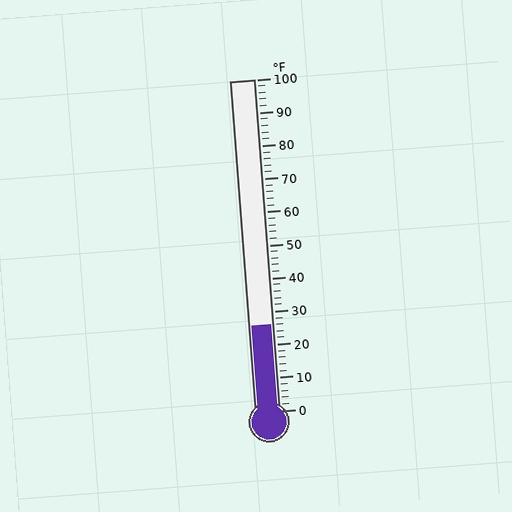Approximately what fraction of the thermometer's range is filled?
The thermometer is filled to approximately 25% of its range.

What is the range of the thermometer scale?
The thermometer scale ranges from 0°F to 100°F.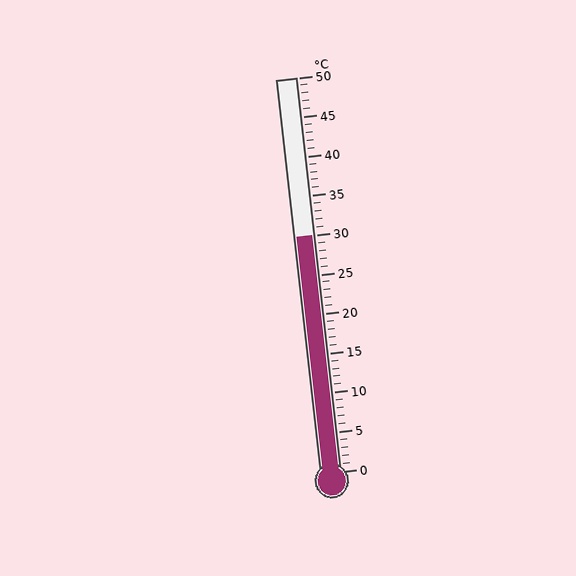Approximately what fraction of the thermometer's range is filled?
The thermometer is filled to approximately 60% of its range.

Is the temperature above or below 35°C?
The temperature is below 35°C.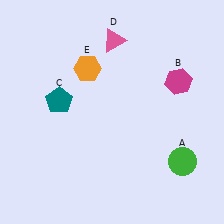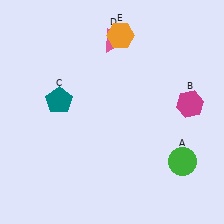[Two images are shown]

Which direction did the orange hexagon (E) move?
The orange hexagon (E) moved right.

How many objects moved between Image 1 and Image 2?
2 objects moved between the two images.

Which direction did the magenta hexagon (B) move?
The magenta hexagon (B) moved down.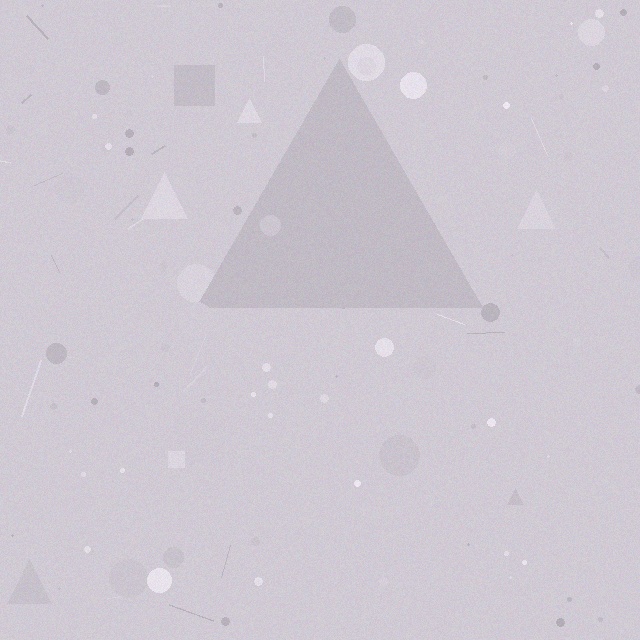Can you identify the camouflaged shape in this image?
The camouflaged shape is a triangle.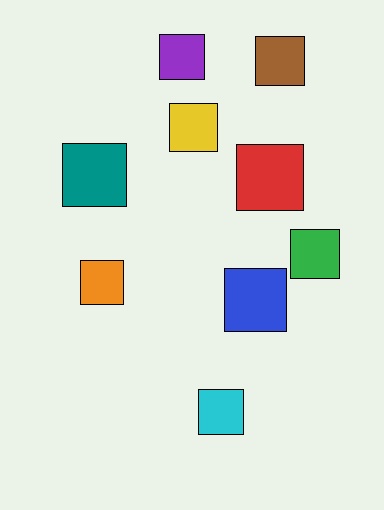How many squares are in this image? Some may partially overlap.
There are 9 squares.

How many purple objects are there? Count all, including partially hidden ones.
There is 1 purple object.